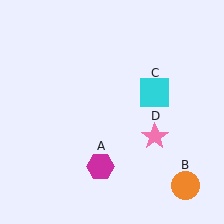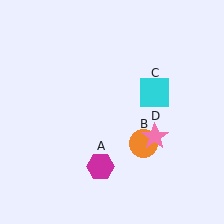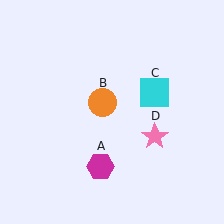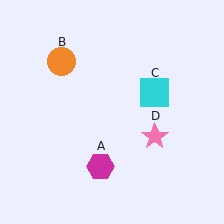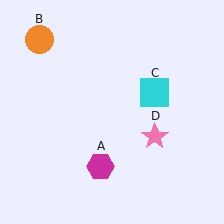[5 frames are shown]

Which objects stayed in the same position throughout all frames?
Magenta hexagon (object A) and cyan square (object C) and pink star (object D) remained stationary.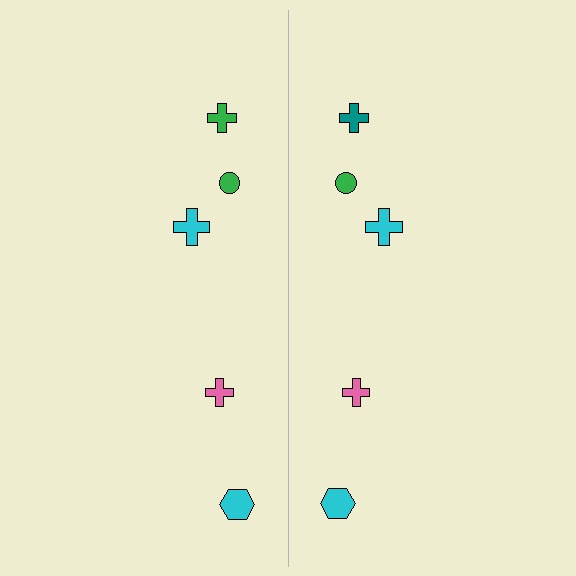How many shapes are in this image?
There are 10 shapes in this image.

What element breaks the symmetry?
The teal cross on the right side breaks the symmetry — its mirror counterpart is green.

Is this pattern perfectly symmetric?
No, the pattern is not perfectly symmetric. The teal cross on the right side breaks the symmetry — its mirror counterpart is green.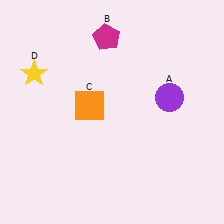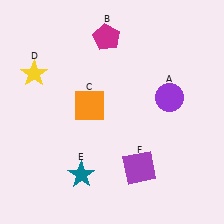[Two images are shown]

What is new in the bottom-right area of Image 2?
A purple square (F) was added in the bottom-right area of Image 2.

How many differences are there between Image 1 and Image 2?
There are 2 differences between the two images.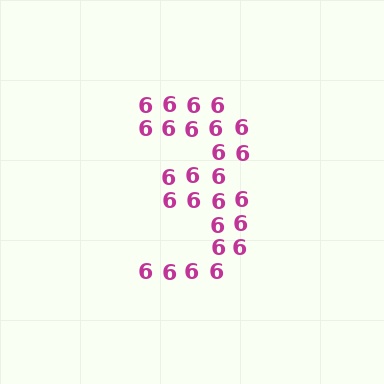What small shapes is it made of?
It is made of small digit 6's.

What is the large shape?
The large shape is the digit 3.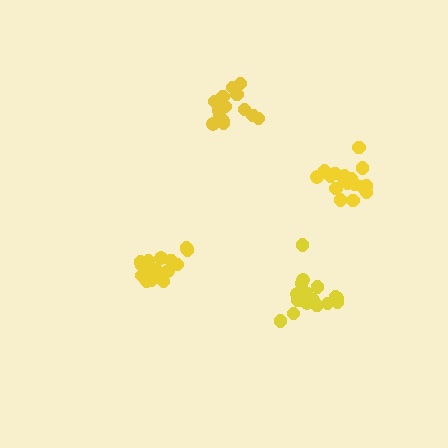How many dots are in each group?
Group 1: 17 dots, Group 2: 14 dots, Group 3: 19 dots, Group 4: 19 dots (69 total).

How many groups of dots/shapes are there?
There are 4 groups.